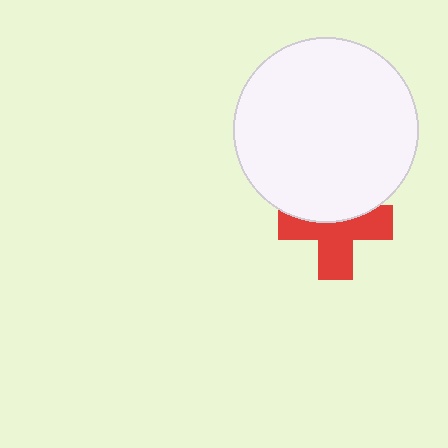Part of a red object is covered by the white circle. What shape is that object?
It is a cross.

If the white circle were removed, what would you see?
You would see the complete red cross.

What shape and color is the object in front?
The object in front is a white circle.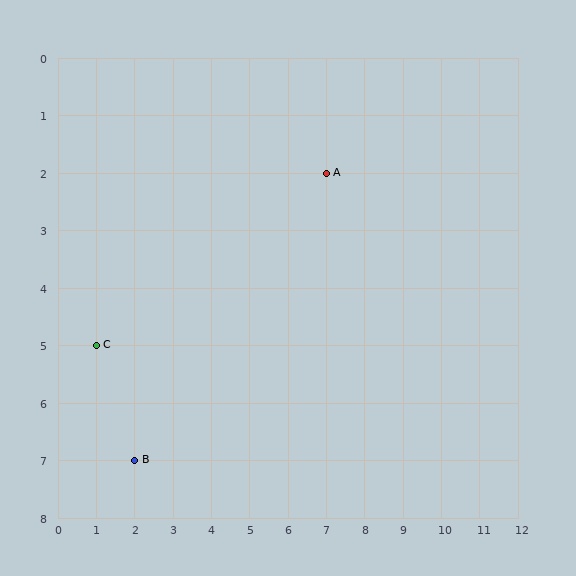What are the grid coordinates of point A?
Point A is at grid coordinates (7, 2).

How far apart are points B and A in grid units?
Points B and A are 5 columns and 5 rows apart (about 7.1 grid units diagonally).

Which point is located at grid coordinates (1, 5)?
Point C is at (1, 5).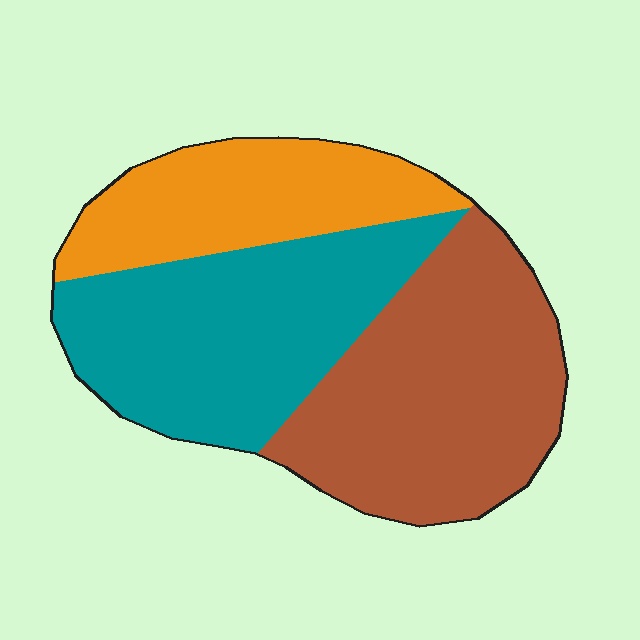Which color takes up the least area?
Orange, at roughly 25%.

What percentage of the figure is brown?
Brown covers about 40% of the figure.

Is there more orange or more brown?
Brown.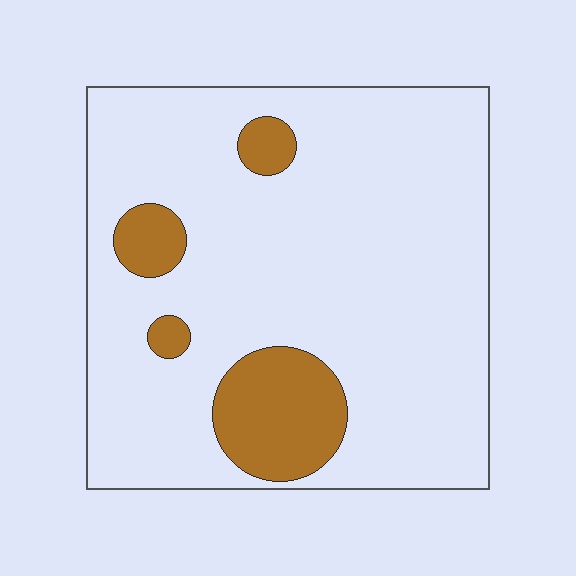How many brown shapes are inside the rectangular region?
4.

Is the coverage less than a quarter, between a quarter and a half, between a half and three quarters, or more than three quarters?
Less than a quarter.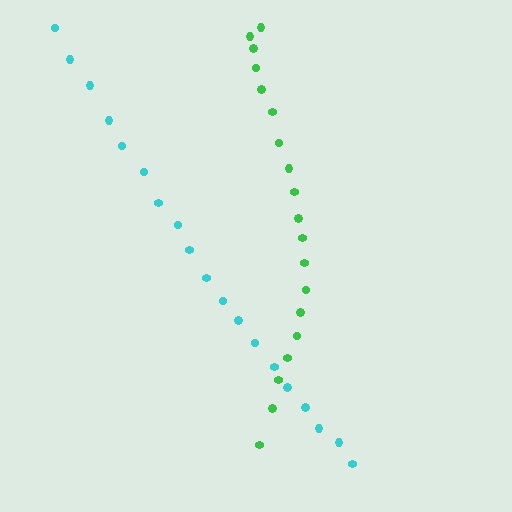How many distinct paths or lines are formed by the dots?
There are 2 distinct paths.